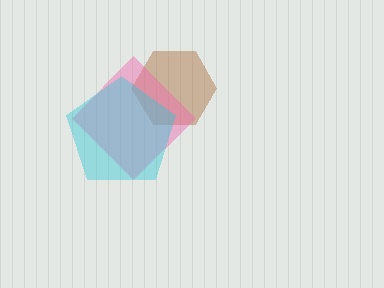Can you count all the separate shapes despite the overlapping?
Yes, there are 3 separate shapes.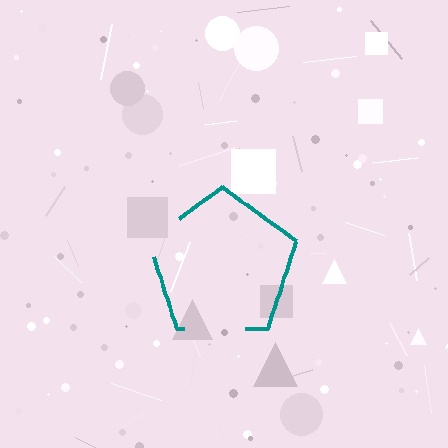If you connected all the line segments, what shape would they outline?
They would outline a pentagon.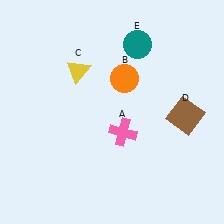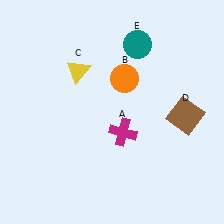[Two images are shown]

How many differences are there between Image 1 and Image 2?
There is 1 difference between the two images.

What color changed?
The cross (A) changed from pink in Image 1 to magenta in Image 2.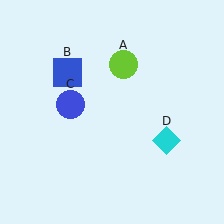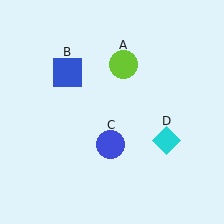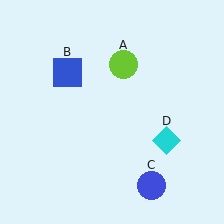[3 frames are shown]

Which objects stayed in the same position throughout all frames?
Lime circle (object A) and blue square (object B) and cyan diamond (object D) remained stationary.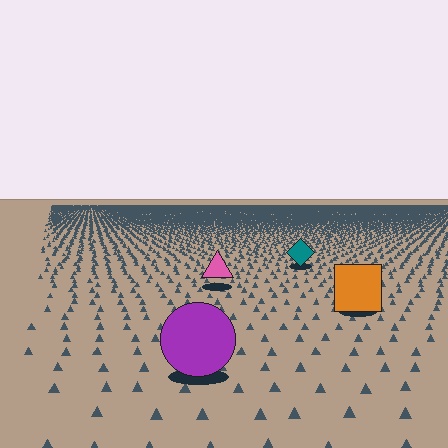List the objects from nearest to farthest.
From nearest to farthest: the purple circle, the orange square, the pink triangle, the teal diamond.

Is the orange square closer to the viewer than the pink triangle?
Yes. The orange square is closer — you can tell from the texture gradient: the ground texture is coarser near it.